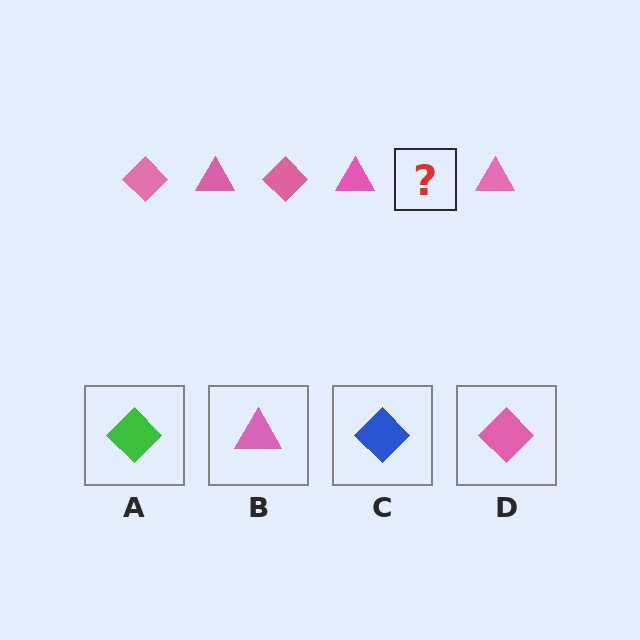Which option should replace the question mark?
Option D.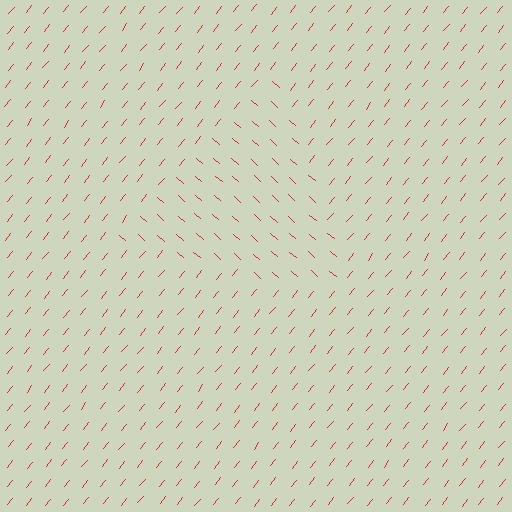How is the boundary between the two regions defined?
The boundary is defined purely by a change in line orientation (approximately 88 degrees difference). All lines are the same color and thickness.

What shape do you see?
I see a triangle.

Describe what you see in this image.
The image is filled with small red line segments. A triangle region in the image has lines oriented differently from the surrounding lines, creating a visible texture boundary.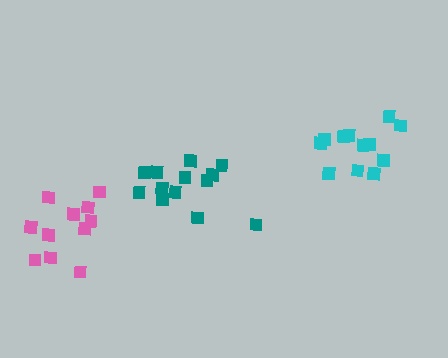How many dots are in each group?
Group 1: 11 dots, Group 2: 12 dots, Group 3: 13 dots (36 total).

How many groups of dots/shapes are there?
There are 3 groups.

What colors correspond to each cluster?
The clusters are colored: pink, cyan, teal.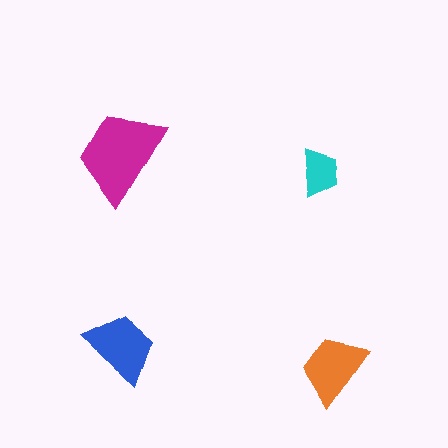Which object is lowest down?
The orange trapezoid is bottommost.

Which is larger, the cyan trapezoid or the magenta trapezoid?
The magenta one.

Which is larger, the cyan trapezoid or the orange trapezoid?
The orange one.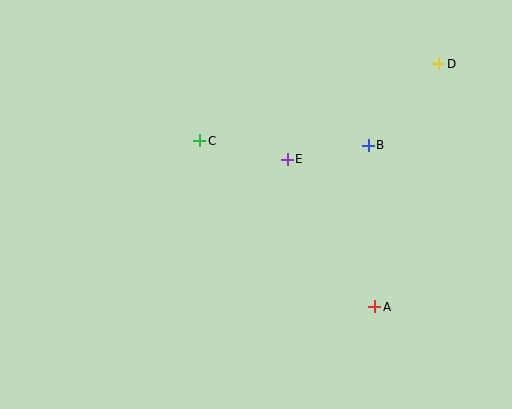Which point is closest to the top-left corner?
Point C is closest to the top-left corner.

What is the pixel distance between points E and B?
The distance between E and B is 82 pixels.